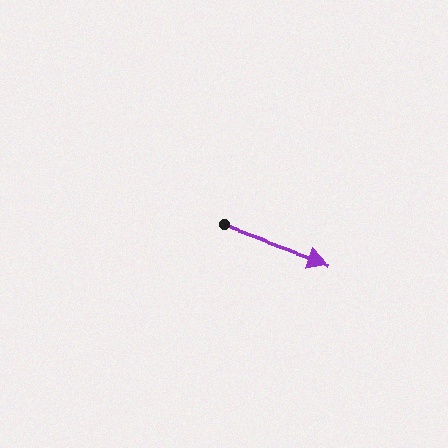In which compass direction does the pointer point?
East.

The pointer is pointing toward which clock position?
Roughly 4 o'clock.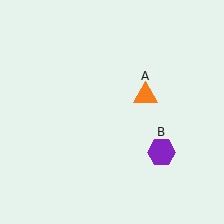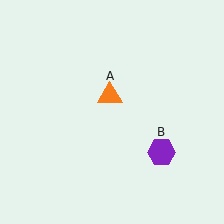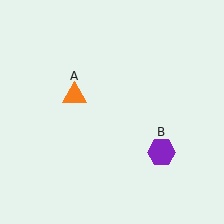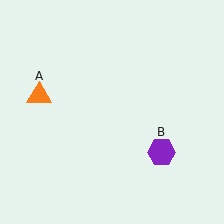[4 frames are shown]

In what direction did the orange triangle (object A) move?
The orange triangle (object A) moved left.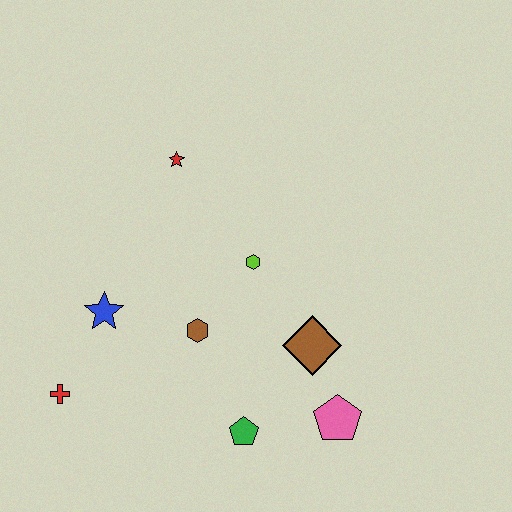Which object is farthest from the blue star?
The pink pentagon is farthest from the blue star.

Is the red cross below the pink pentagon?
No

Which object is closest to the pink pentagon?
The brown diamond is closest to the pink pentagon.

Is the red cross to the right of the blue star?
No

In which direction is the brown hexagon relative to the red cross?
The brown hexagon is to the right of the red cross.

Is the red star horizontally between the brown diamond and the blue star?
Yes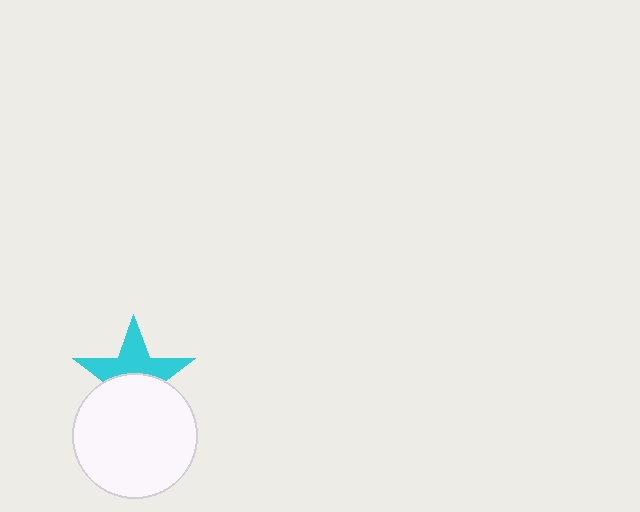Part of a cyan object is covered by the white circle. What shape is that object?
It is a star.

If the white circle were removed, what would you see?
You would see the complete cyan star.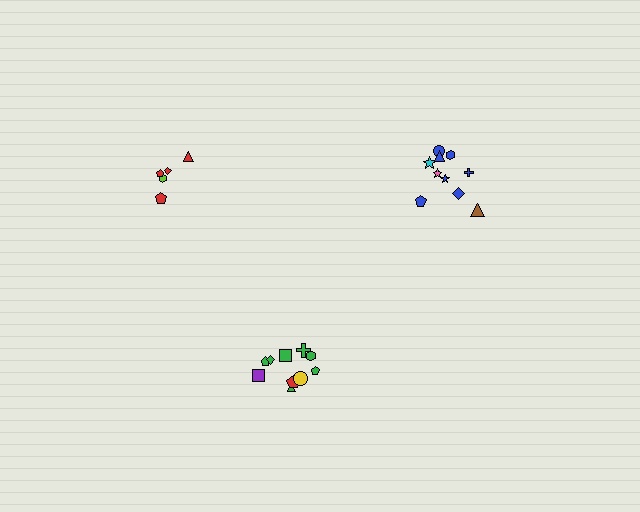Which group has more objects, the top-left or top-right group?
The top-right group.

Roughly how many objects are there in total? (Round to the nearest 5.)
Roughly 25 objects in total.